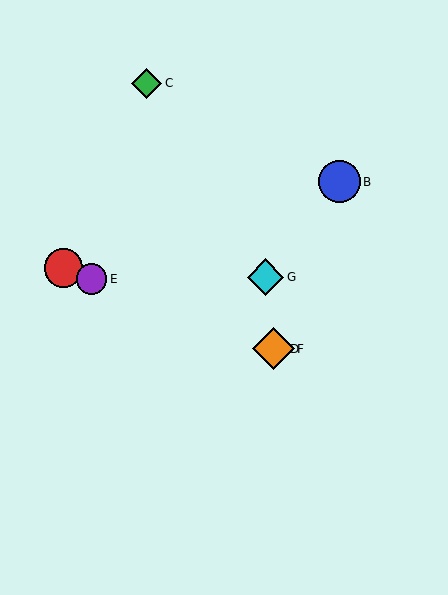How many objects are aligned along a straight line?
4 objects (A, D, E, F) are aligned along a straight line.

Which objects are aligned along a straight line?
Objects A, D, E, F are aligned along a straight line.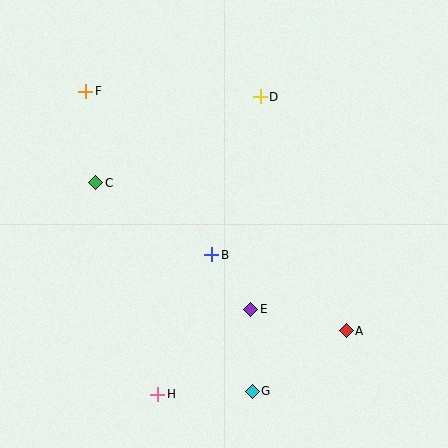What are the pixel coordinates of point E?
Point E is at (251, 309).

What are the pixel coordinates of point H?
Point H is at (158, 394).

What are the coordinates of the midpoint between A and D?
The midpoint between A and D is at (303, 214).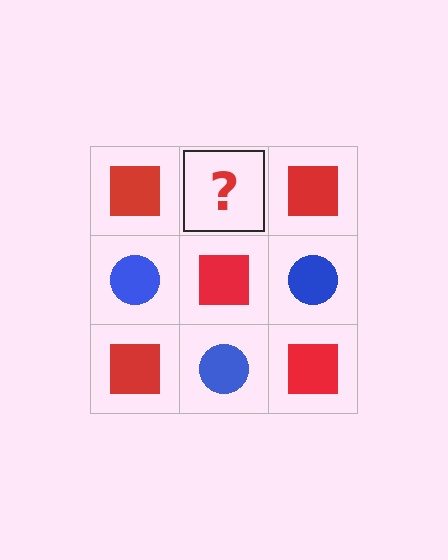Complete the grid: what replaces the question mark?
The question mark should be replaced with a blue circle.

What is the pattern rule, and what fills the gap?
The rule is that it alternates red square and blue circle in a checkerboard pattern. The gap should be filled with a blue circle.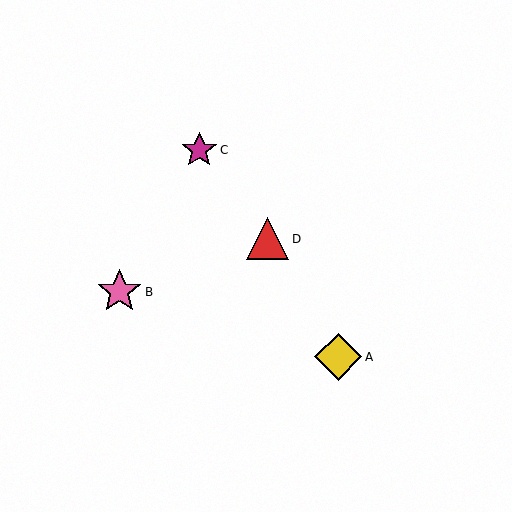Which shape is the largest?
The yellow diamond (labeled A) is the largest.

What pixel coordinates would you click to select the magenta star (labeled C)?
Click at (199, 150) to select the magenta star C.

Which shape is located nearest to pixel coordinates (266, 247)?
The red triangle (labeled D) at (267, 239) is nearest to that location.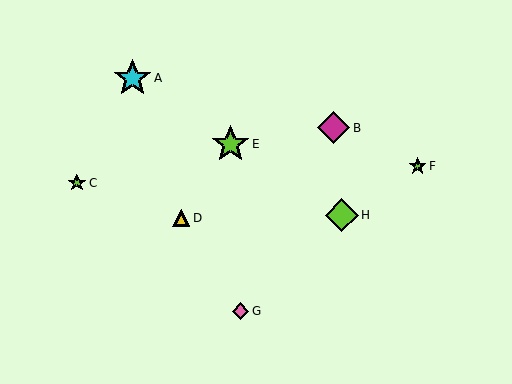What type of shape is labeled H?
Shape H is a lime diamond.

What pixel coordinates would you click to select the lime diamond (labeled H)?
Click at (342, 215) to select the lime diamond H.